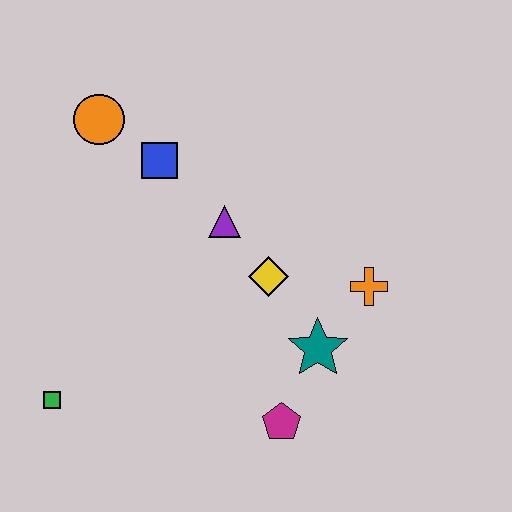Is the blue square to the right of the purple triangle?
No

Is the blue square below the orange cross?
No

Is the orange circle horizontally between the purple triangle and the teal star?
No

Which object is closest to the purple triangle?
The yellow diamond is closest to the purple triangle.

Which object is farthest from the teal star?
The orange circle is farthest from the teal star.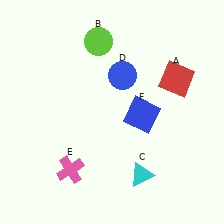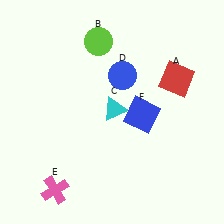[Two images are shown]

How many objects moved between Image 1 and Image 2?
2 objects moved between the two images.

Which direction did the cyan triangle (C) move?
The cyan triangle (C) moved up.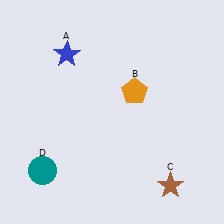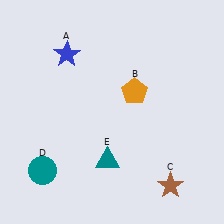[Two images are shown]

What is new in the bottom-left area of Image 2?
A teal triangle (E) was added in the bottom-left area of Image 2.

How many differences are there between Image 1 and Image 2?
There is 1 difference between the two images.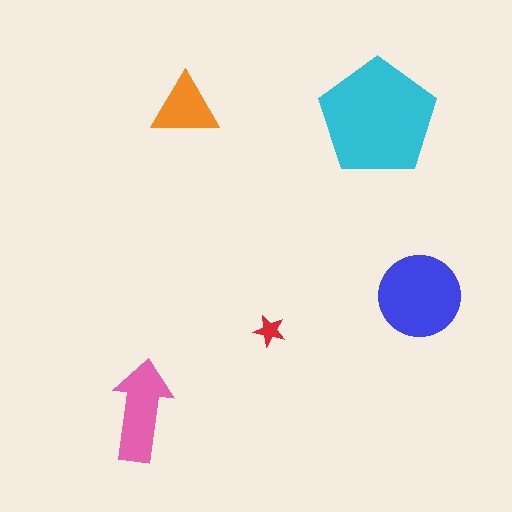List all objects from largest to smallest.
The cyan pentagon, the blue circle, the pink arrow, the orange triangle, the red star.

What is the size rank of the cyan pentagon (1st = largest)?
1st.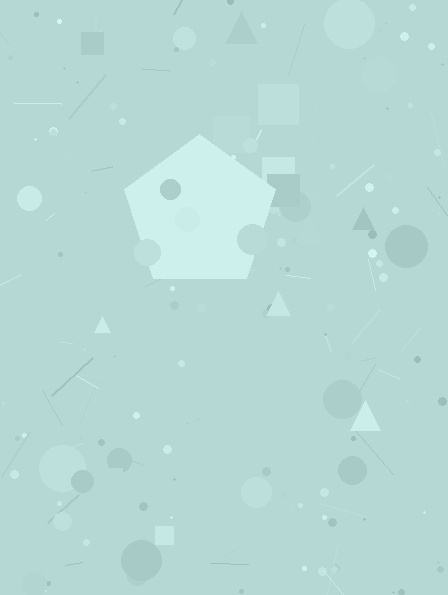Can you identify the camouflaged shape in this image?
The camouflaged shape is a pentagon.